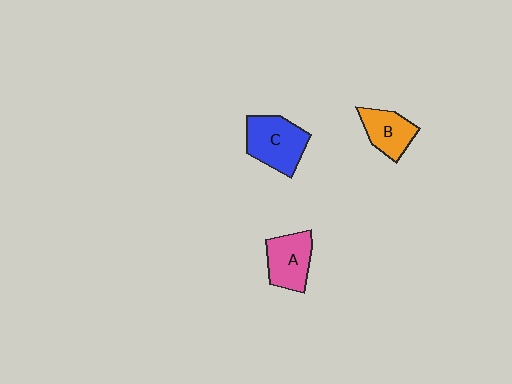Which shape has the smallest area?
Shape B (orange).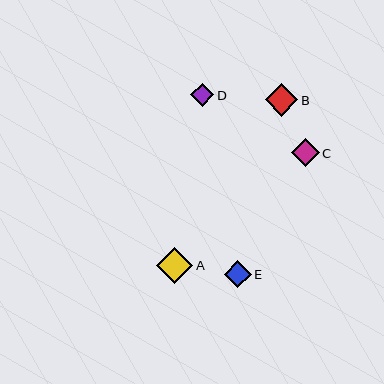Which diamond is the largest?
Diamond A is the largest with a size of approximately 36 pixels.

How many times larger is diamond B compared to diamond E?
Diamond B is approximately 1.2 times the size of diamond E.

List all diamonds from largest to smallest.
From largest to smallest: A, B, C, E, D.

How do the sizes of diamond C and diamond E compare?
Diamond C and diamond E are approximately the same size.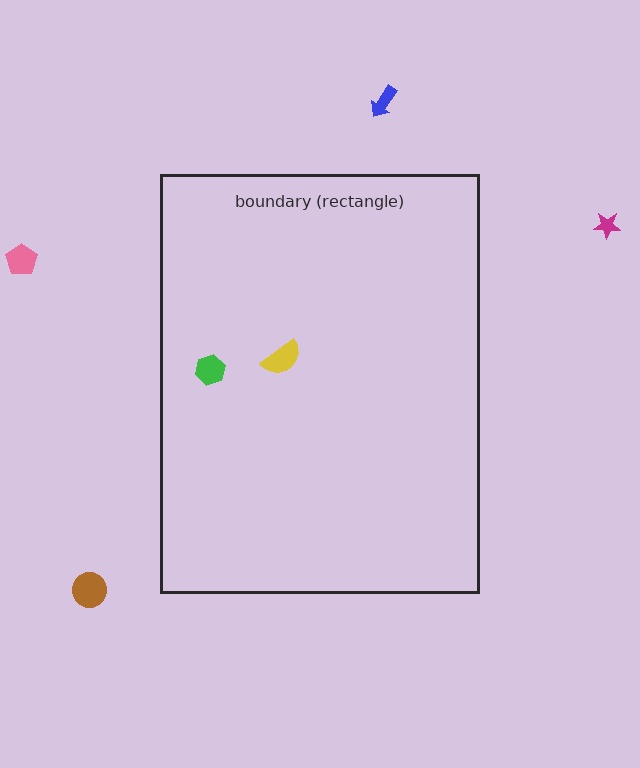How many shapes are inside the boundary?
2 inside, 4 outside.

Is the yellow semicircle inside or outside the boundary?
Inside.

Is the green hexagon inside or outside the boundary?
Inside.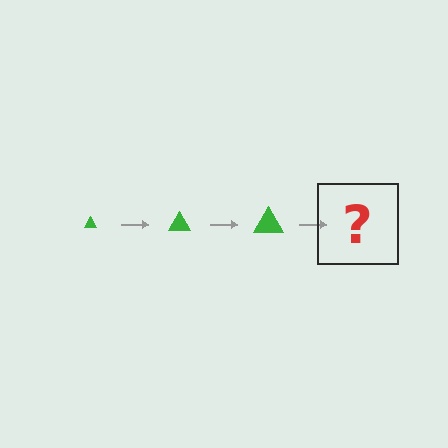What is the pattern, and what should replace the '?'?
The pattern is that the triangle gets progressively larger each step. The '?' should be a green triangle, larger than the previous one.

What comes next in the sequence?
The next element should be a green triangle, larger than the previous one.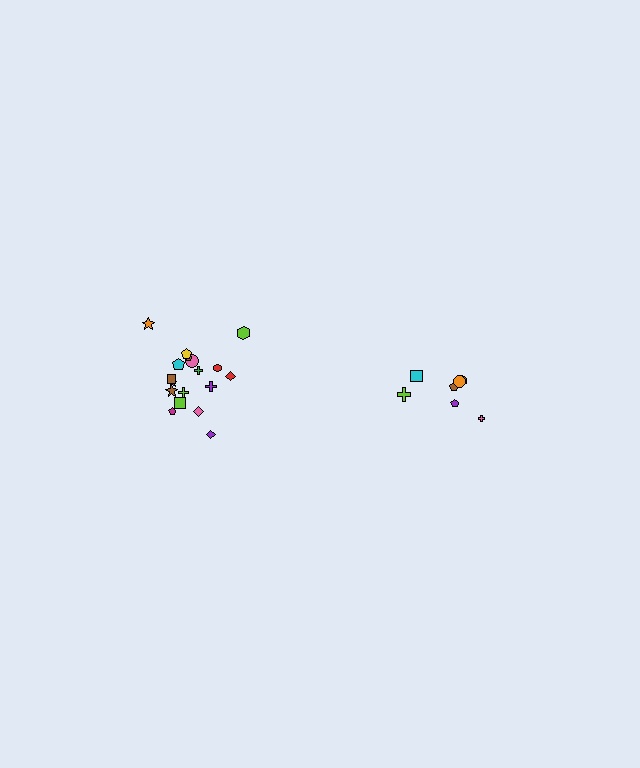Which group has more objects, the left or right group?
The left group.